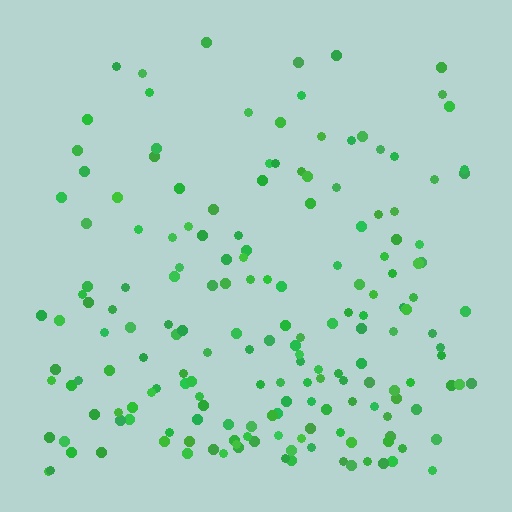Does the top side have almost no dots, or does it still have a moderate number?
Still a moderate number, just noticeably fewer than the bottom.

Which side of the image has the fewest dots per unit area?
The top.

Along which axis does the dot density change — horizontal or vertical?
Vertical.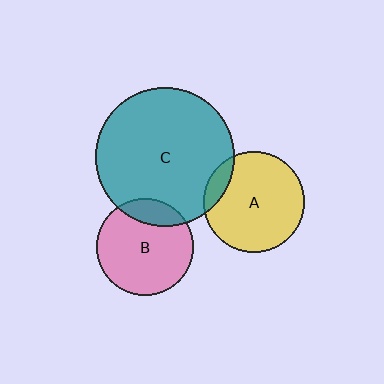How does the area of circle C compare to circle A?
Approximately 1.9 times.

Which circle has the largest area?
Circle C (teal).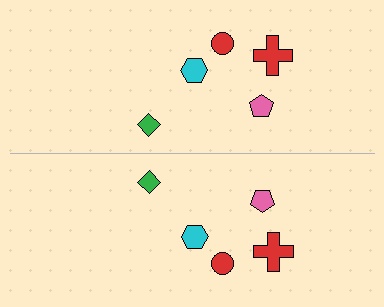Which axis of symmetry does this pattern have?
The pattern has a horizontal axis of symmetry running through the center of the image.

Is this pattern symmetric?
Yes, this pattern has bilateral (reflection) symmetry.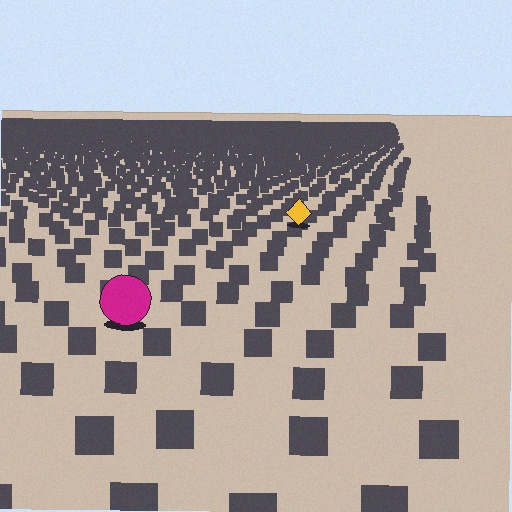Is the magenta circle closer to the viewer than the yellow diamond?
Yes. The magenta circle is closer — you can tell from the texture gradient: the ground texture is coarser near it.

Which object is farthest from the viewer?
The yellow diamond is farthest from the viewer. It appears smaller and the ground texture around it is denser.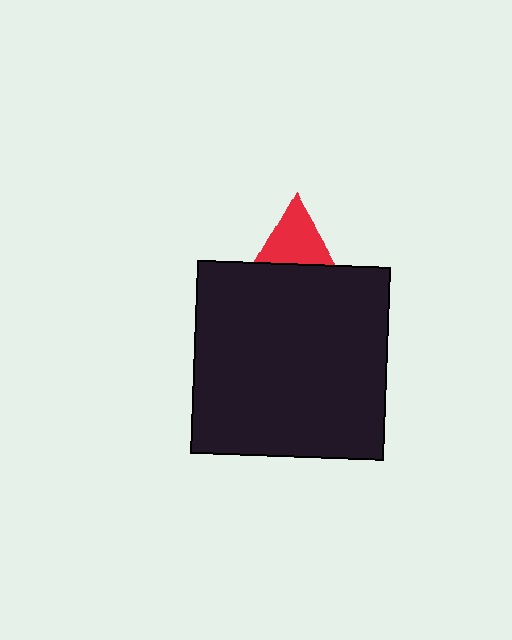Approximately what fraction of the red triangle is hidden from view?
Roughly 63% of the red triangle is hidden behind the black square.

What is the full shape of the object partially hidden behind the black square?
The partially hidden object is a red triangle.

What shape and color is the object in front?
The object in front is a black square.